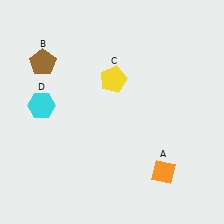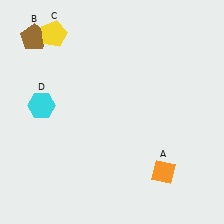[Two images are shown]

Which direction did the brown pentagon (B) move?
The brown pentagon (B) moved up.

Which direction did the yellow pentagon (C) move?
The yellow pentagon (C) moved left.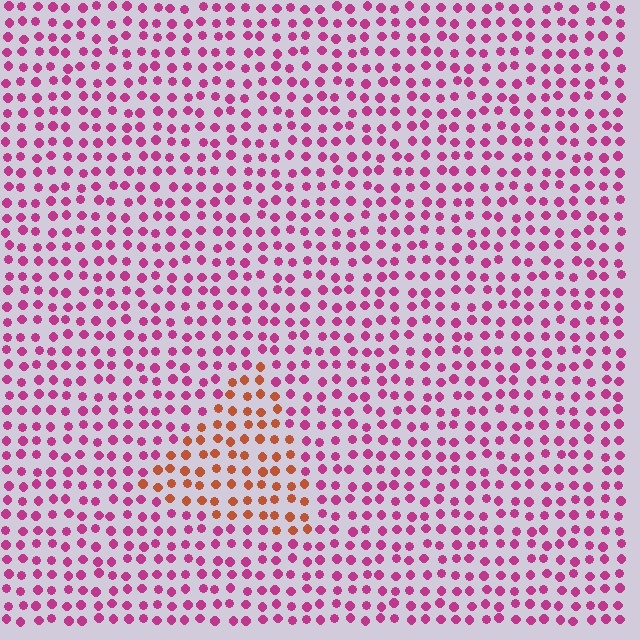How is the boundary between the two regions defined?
The boundary is defined purely by a slight shift in hue (about 52 degrees). Spacing, size, and orientation are identical on both sides.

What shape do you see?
I see a triangle.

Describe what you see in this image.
The image is filled with small magenta elements in a uniform arrangement. A triangle-shaped region is visible where the elements are tinted to a slightly different hue, forming a subtle color boundary.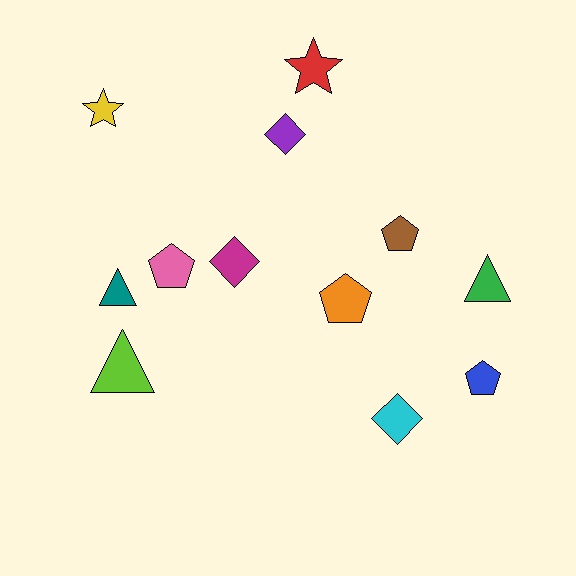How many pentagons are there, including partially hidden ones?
There are 4 pentagons.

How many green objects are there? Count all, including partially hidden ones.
There is 1 green object.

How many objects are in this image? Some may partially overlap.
There are 12 objects.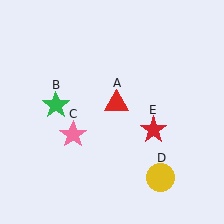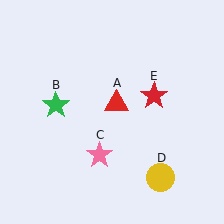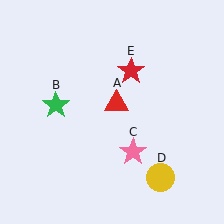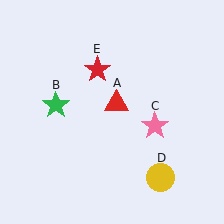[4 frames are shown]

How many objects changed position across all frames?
2 objects changed position: pink star (object C), red star (object E).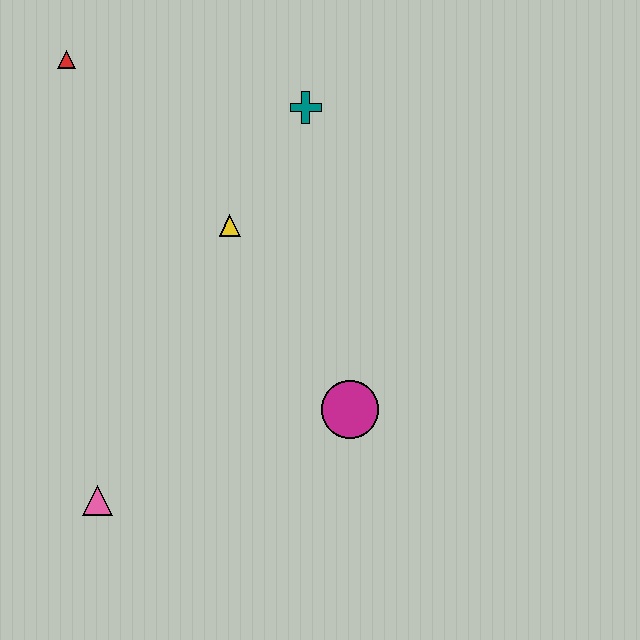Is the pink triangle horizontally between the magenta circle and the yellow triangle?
No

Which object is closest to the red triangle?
The yellow triangle is closest to the red triangle.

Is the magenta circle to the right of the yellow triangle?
Yes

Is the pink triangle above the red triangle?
No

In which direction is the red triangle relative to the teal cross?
The red triangle is to the left of the teal cross.